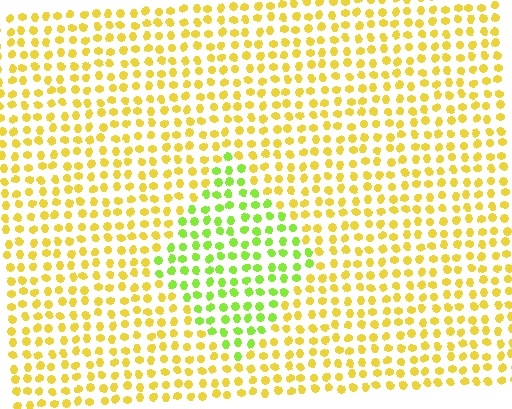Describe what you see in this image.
The image is filled with small yellow elements in a uniform arrangement. A diamond-shaped region is visible where the elements are tinted to a slightly different hue, forming a subtle color boundary.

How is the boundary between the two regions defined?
The boundary is defined purely by a slight shift in hue (about 44 degrees). Spacing, size, and orientation are identical on both sides.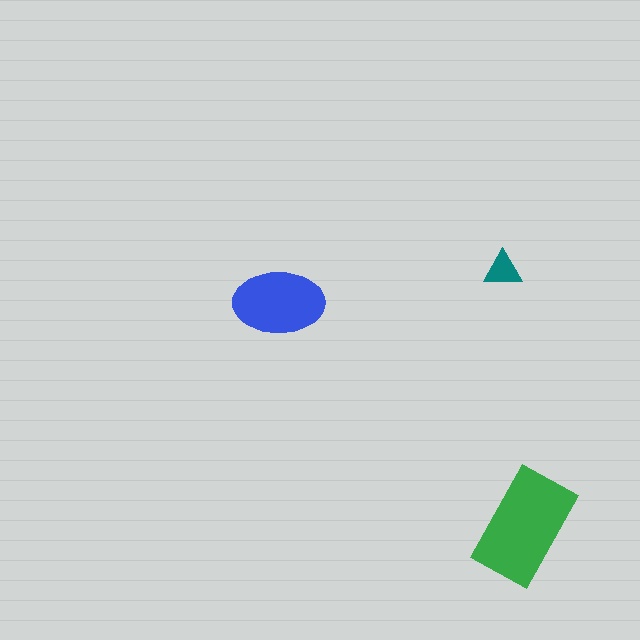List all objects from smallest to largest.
The teal triangle, the blue ellipse, the green rectangle.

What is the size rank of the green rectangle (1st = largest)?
1st.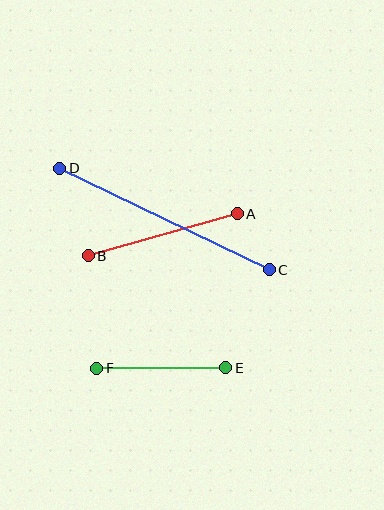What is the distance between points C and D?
The distance is approximately 233 pixels.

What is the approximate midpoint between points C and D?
The midpoint is at approximately (165, 219) pixels.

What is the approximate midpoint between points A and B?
The midpoint is at approximately (163, 235) pixels.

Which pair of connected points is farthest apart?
Points C and D are farthest apart.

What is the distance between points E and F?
The distance is approximately 129 pixels.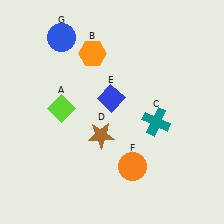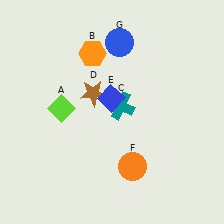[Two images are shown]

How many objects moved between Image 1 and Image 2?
3 objects moved between the two images.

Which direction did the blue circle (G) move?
The blue circle (G) moved right.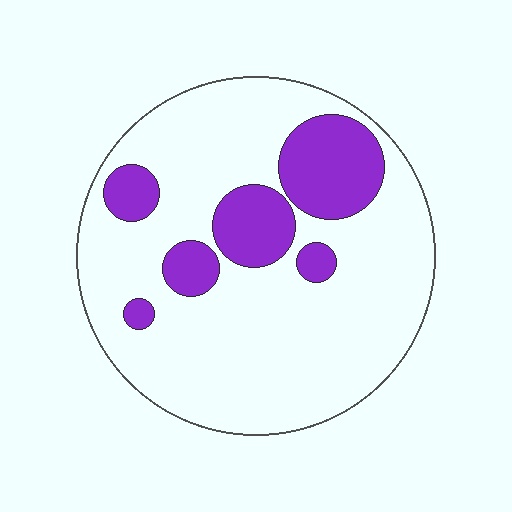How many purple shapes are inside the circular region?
6.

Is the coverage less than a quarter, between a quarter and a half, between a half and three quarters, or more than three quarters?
Less than a quarter.